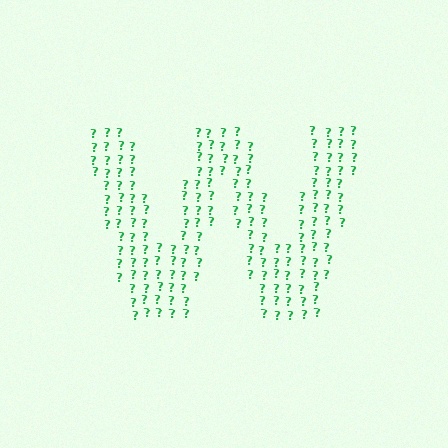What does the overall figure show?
The overall figure shows the letter W.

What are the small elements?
The small elements are question marks.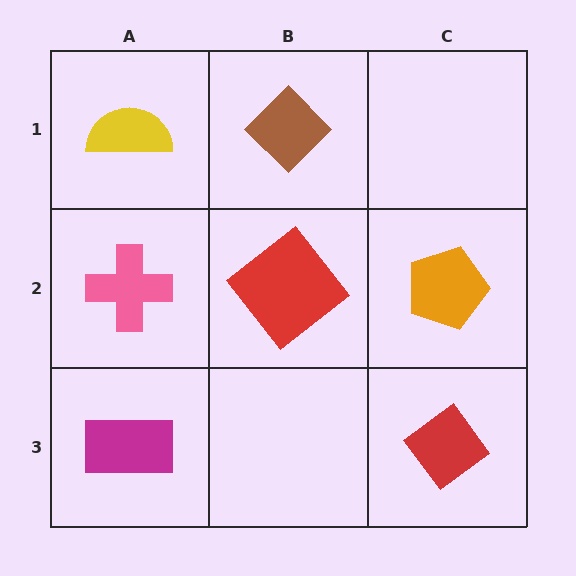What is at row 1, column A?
A yellow semicircle.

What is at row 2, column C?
An orange pentagon.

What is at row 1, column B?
A brown diamond.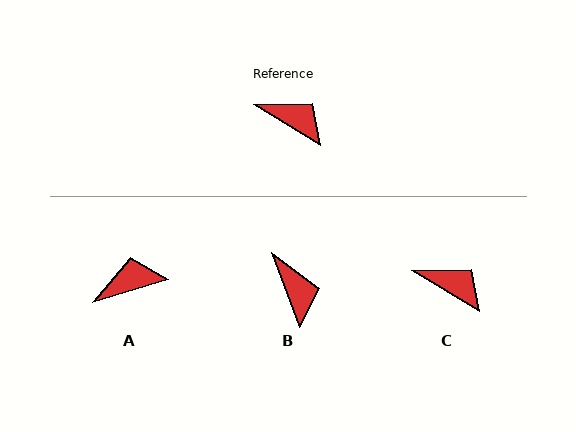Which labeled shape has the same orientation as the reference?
C.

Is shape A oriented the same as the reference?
No, it is off by about 49 degrees.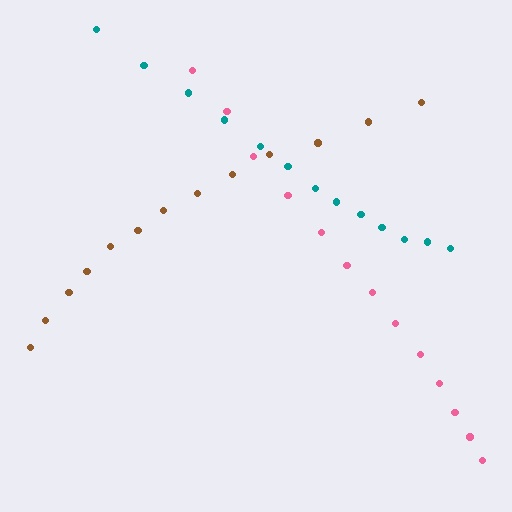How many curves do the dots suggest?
There are 3 distinct paths.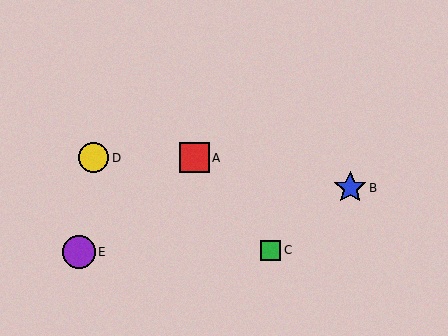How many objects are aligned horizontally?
2 objects (A, D) are aligned horizontally.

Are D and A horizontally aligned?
Yes, both are at y≈158.